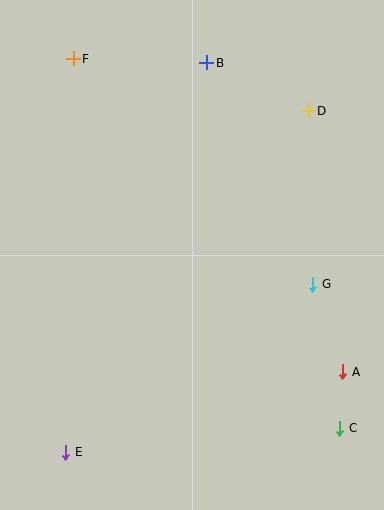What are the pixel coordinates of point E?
Point E is at (66, 452).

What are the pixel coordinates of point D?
Point D is at (308, 111).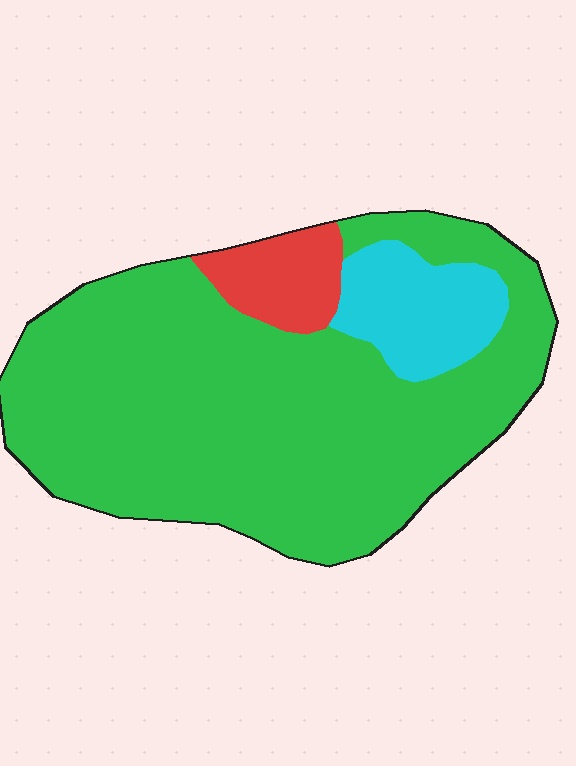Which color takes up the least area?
Red, at roughly 10%.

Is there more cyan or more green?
Green.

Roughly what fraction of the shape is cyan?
Cyan takes up less than a sixth of the shape.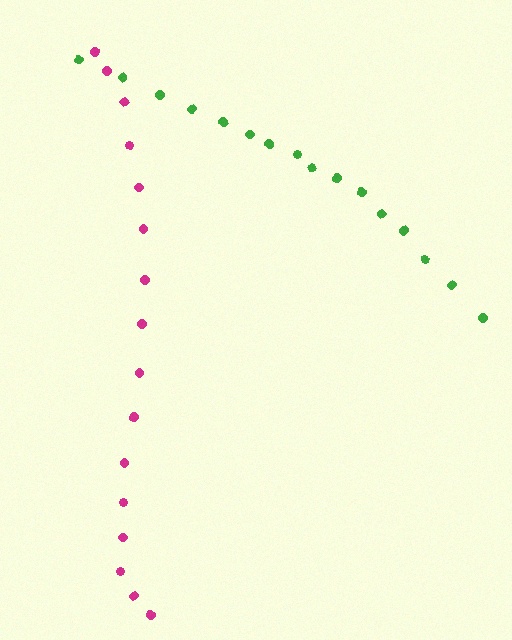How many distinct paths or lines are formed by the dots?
There are 2 distinct paths.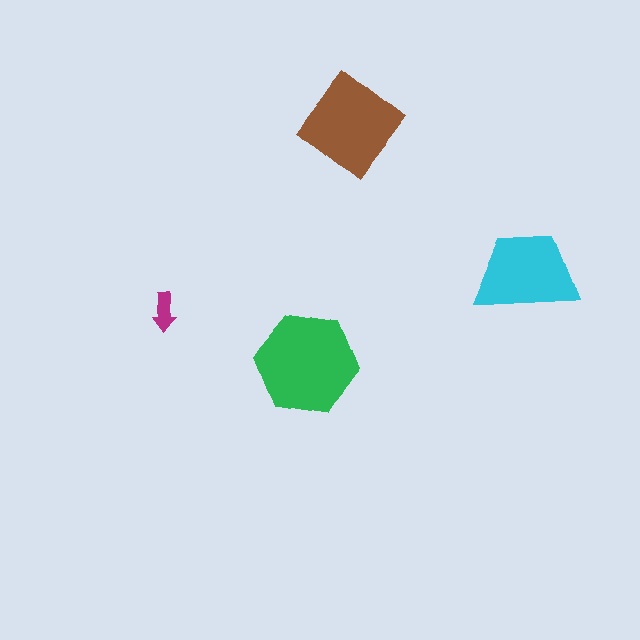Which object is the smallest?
The magenta arrow.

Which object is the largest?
The green hexagon.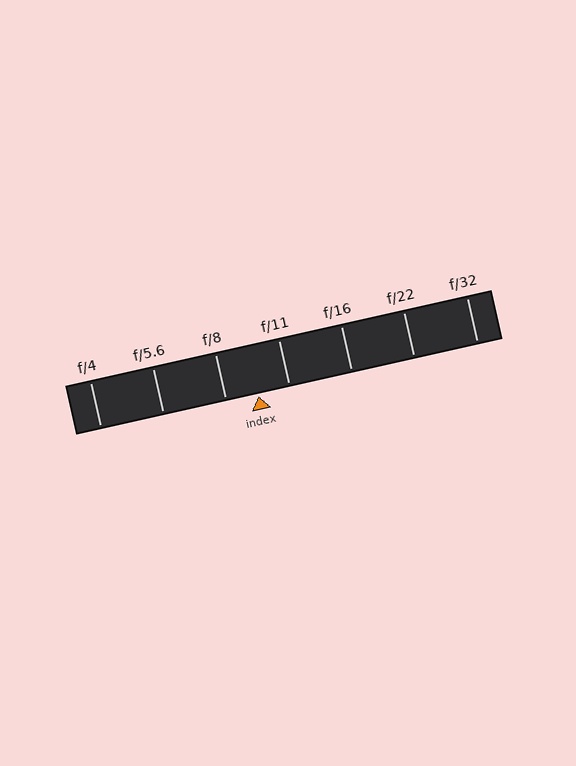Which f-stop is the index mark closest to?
The index mark is closest to f/11.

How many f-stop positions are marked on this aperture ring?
There are 7 f-stop positions marked.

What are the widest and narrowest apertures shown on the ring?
The widest aperture shown is f/4 and the narrowest is f/32.